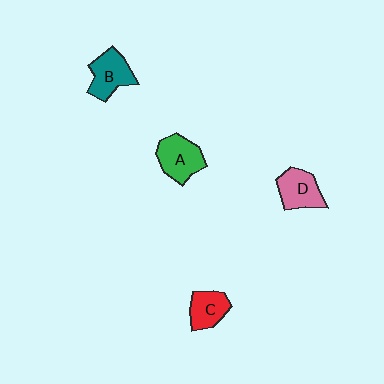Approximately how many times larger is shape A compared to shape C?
Approximately 1.3 times.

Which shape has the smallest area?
Shape C (red).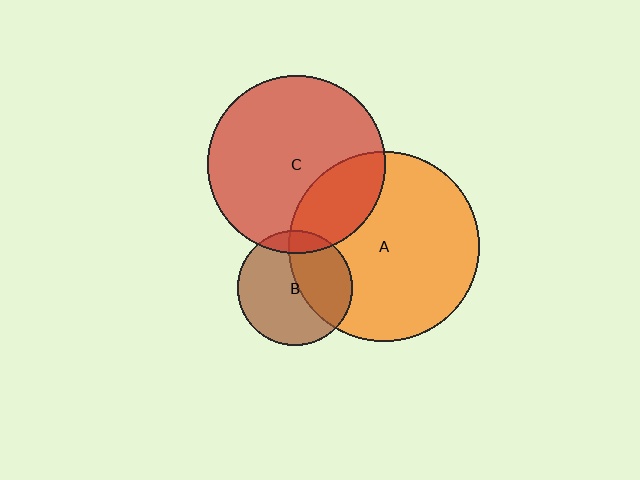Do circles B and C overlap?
Yes.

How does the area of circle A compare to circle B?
Approximately 2.7 times.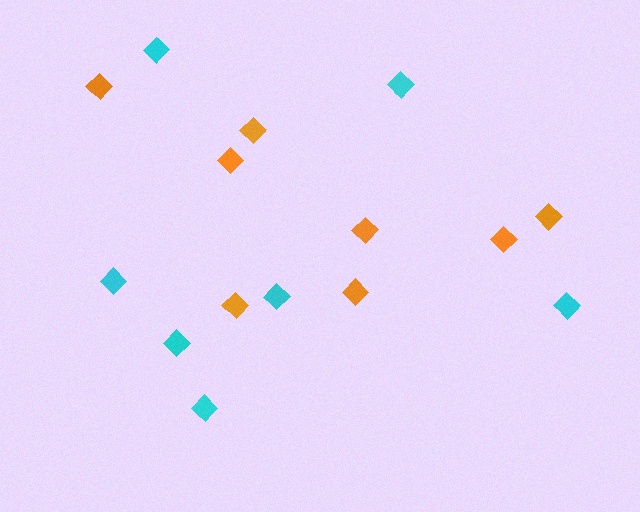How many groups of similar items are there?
There are 2 groups: one group of cyan diamonds (7) and one group of orange diamonds (8).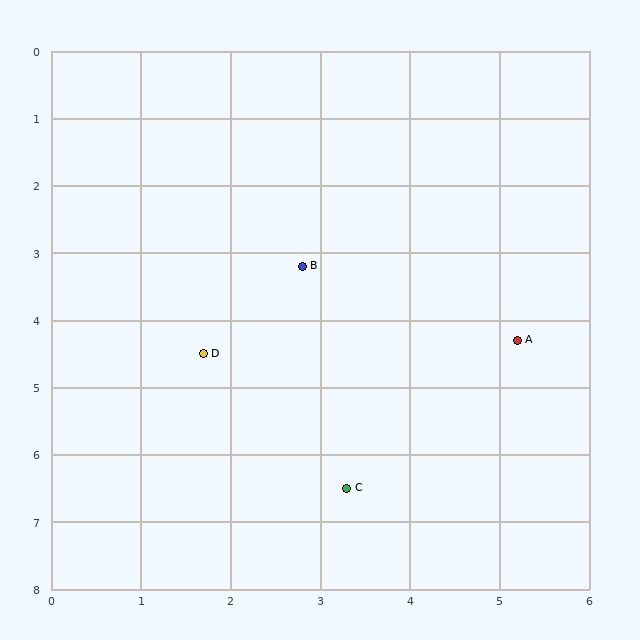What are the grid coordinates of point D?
Point D is at approximately (1.7, 4.5).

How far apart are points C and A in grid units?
Points C and A are about 2.9 grid units apart.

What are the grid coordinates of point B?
Point B is at approximately (2.8, 3.2).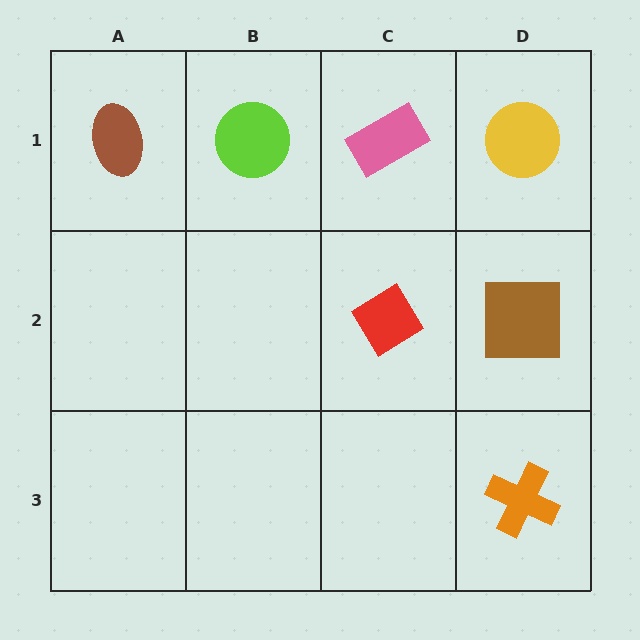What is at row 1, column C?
A pink rectangle.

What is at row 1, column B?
A lime circle.